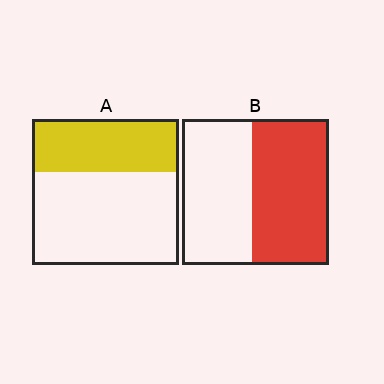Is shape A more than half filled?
No.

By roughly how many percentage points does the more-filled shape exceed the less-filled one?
By roughly 15 percentage points (B over A).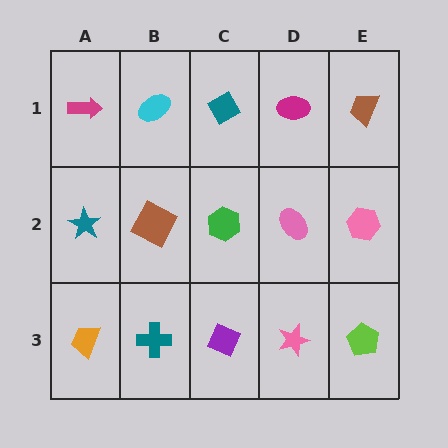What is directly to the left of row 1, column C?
A cyan ellipse.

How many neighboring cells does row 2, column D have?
4.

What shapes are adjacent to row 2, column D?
A magenta ellipse (row 1, column D), a pink star (row 3, column D), a green hexagon (row 2, column C), a pink hexagon (row 2, column E).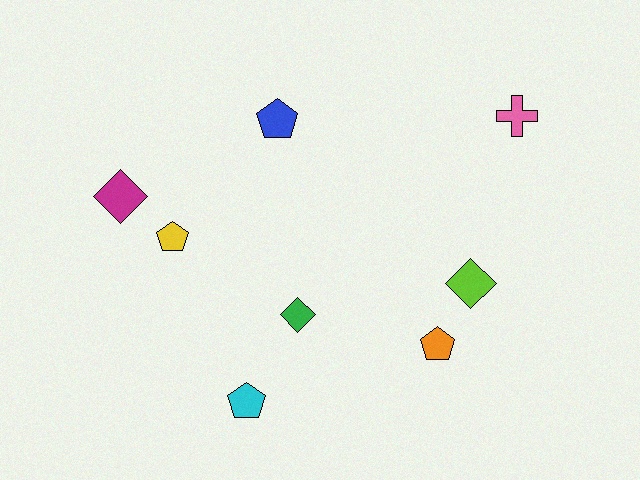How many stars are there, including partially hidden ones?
There are no stars.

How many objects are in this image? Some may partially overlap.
There are 8 objects.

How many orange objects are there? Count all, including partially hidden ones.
There is 1 orange object.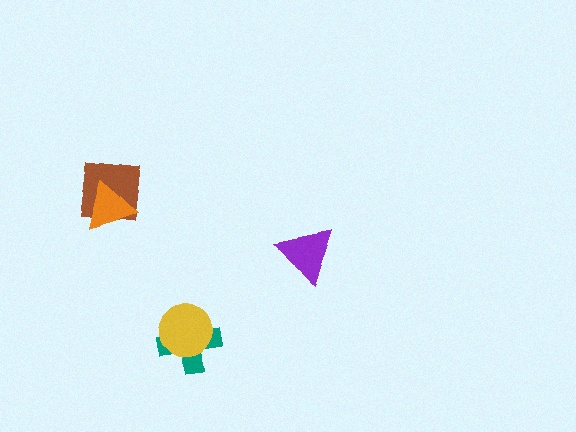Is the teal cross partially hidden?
Yes, it is partially covered by another shape.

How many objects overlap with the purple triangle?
0 objects overlap with the purple triangle.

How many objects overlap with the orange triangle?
1 object overlaps with the orange triangle.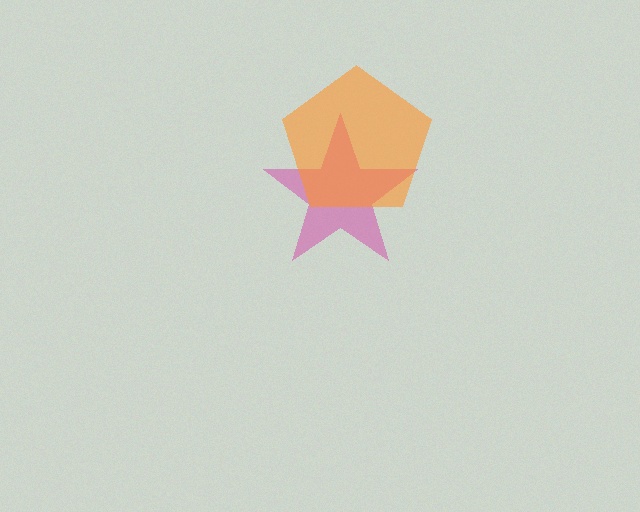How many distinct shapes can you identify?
There are 2 distinct shapes: a magenta star, an orange pentagon.